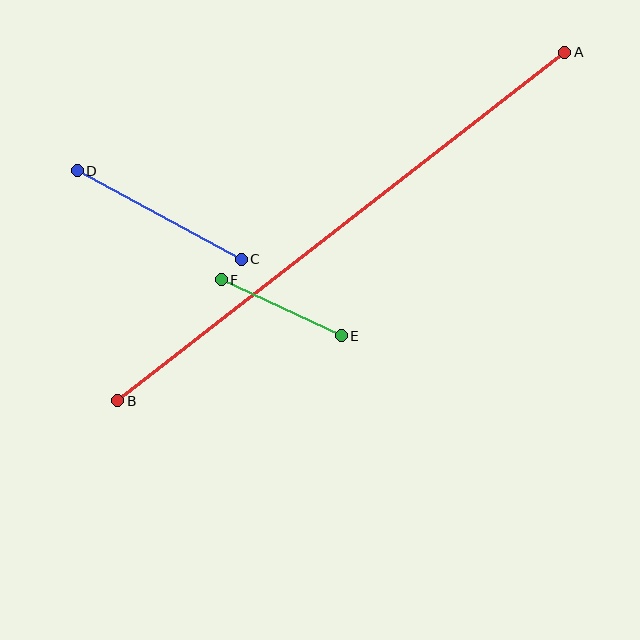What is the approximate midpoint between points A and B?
The midpoint is at approximately (341, 227) pixels.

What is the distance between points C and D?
The distance is approximately 187 pixels.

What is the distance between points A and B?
The distance is approximately 567 pixels.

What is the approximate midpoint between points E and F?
The midpoint is at approximately (281, 308) pixels.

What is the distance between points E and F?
The distance is approximately 132 pixels.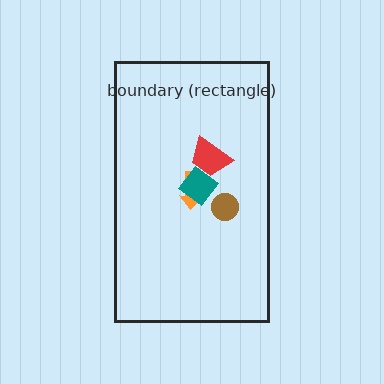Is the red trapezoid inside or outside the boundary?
Inside.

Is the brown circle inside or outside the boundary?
Inside.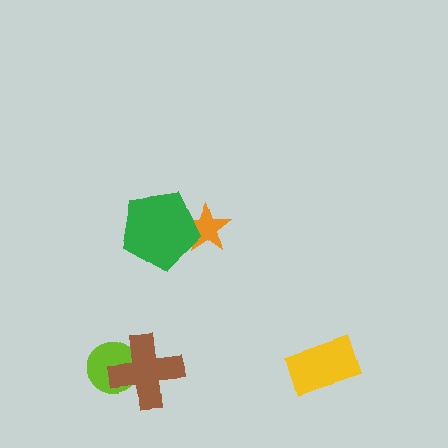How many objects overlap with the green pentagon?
1 object overlaps with the green pentagon.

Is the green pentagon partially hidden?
No, no other shape covers it.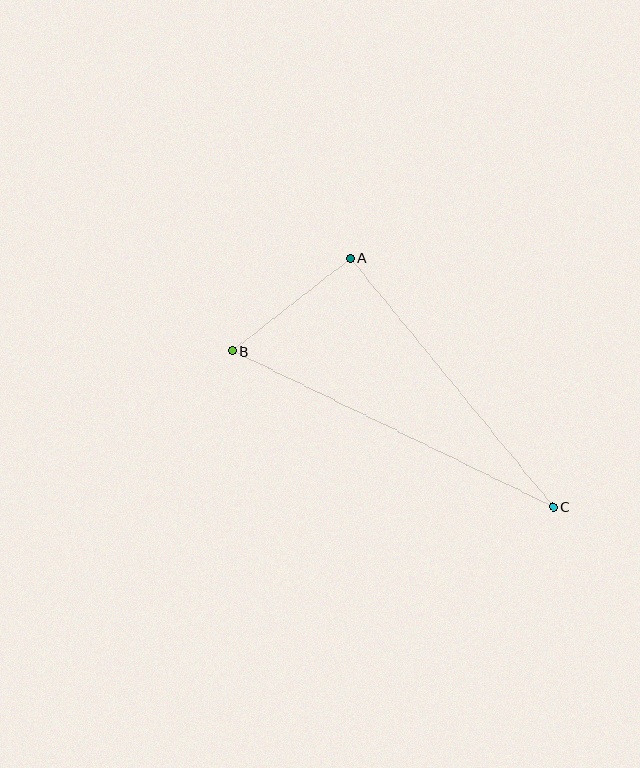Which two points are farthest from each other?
Points B and C are farthest from each other.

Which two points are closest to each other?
Points A and B are closest to each other.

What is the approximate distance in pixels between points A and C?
The distance between A and C is approximately 321 pixels.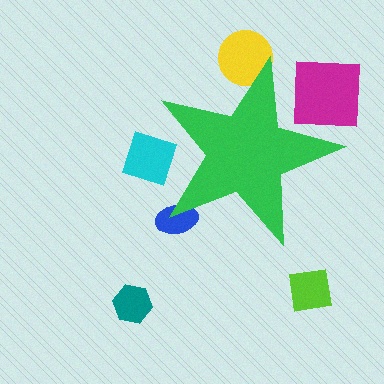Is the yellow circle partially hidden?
Yes, the yellow circle is partially hidden behind the green star.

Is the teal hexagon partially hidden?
No, the teal hexagon is fully visible.